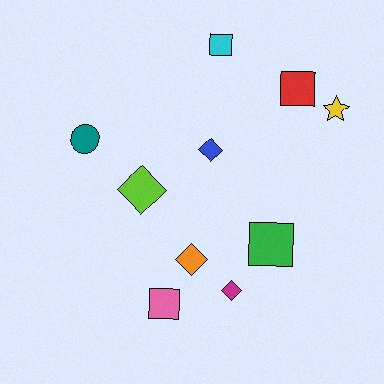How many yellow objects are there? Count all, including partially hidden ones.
There is 1 yellow object.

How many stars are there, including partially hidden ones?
There is 1 star.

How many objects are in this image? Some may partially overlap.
There are 10 objects.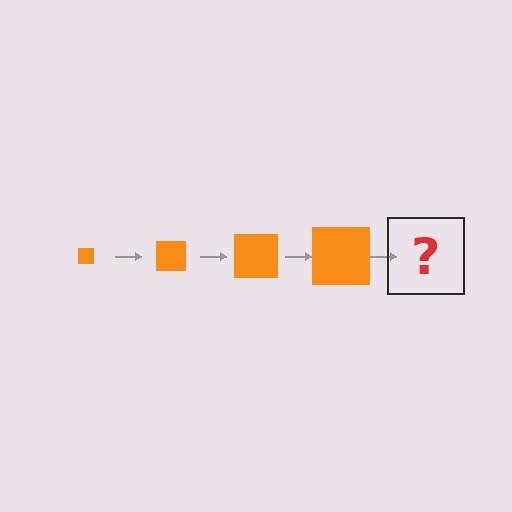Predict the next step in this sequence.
The next step is an orange square, larger than the previous one.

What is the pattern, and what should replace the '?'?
The pattern is that the square gets progressively larger each step. The '?' should be an orange square, larger than the previous one.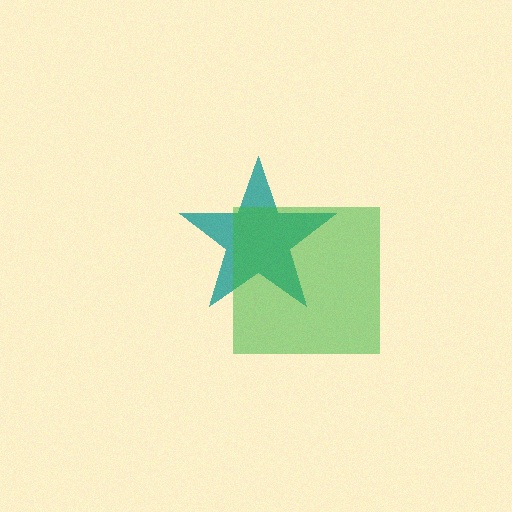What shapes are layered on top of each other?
The layered shapes are: a teal star, a green square.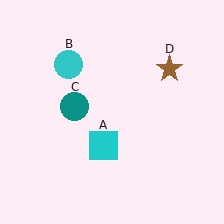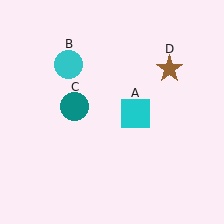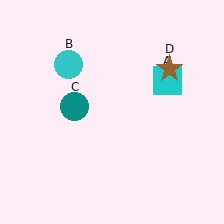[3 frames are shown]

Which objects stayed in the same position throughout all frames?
Cyan circle (object B) and teal circle (object C) and brown star (object D) remained stationary.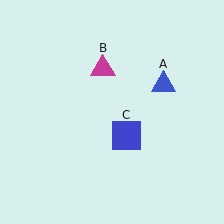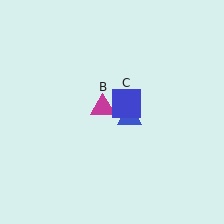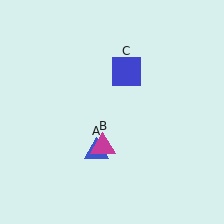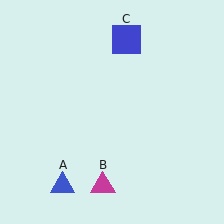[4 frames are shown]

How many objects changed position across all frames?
3 objects changed position: blue triangle (object A), magenta triangle (object B), blue square (object C).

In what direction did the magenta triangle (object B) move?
The magenta triangle (object B) moved down.